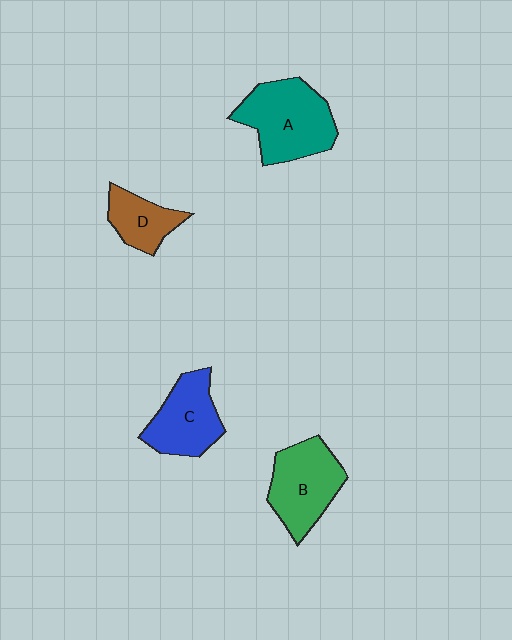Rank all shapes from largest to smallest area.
From largest to smallest: A (teal), B (green), C (blue), D (brown).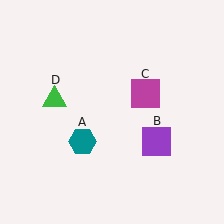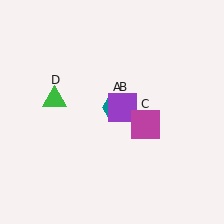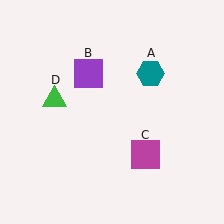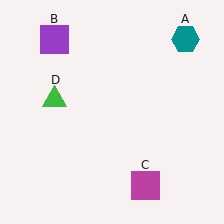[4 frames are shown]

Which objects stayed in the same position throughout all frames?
Green triangle (object D) remained stationary.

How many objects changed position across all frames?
3 objects changed position: teal hexagon (object A), purple square (object B), magenta square (object C).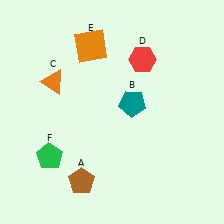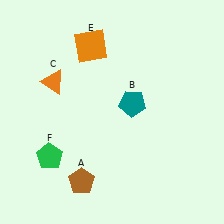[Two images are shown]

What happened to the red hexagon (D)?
The red hexagon (D) was removed in Image 2. It was in the top-right area of Image 1.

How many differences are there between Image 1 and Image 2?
There is 1 difference between the two images.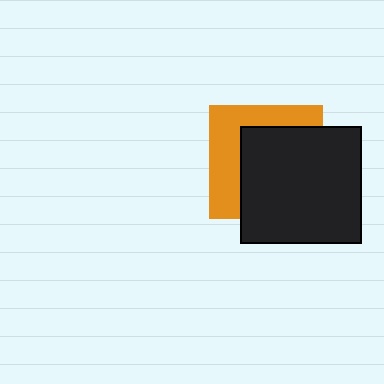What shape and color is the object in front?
The object in front is a black rectangle.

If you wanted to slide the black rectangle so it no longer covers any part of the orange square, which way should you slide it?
Slide it toward the lower-right — that is the most direct way to separate the two shapes.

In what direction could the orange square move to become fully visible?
The orange square could move toward the upper-left. That would shift it out from behind the black rectangle entirely.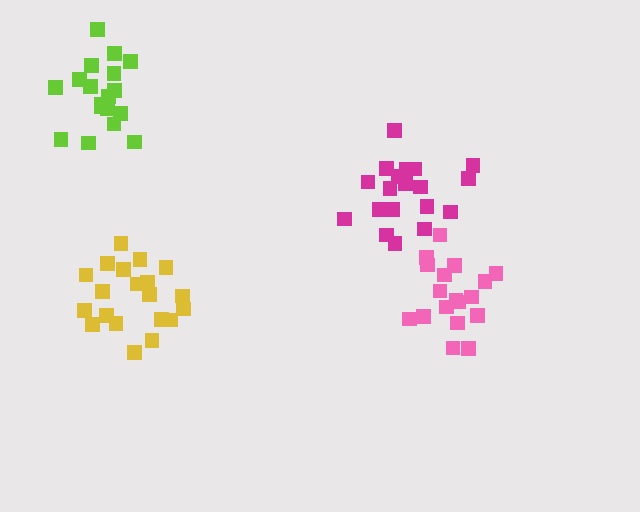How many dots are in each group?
Group 1: 19 dots, Group 2: 20 dots, Group 3: 18 dots, Group 4: 18 dots (75 total).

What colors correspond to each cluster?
The clusters are colored: magenta, yellow, lime, pink.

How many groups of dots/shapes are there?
There are 4 groups.